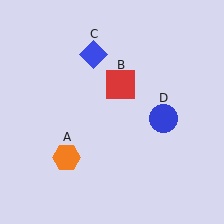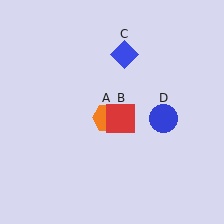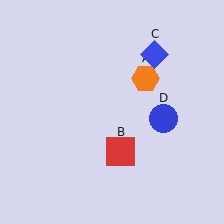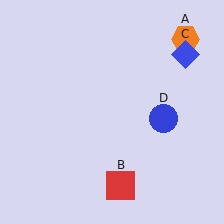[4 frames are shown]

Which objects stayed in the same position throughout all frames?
Blue circle (object D) remained stationary.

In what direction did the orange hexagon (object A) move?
The orange hexagon (object A) moved up and to the right.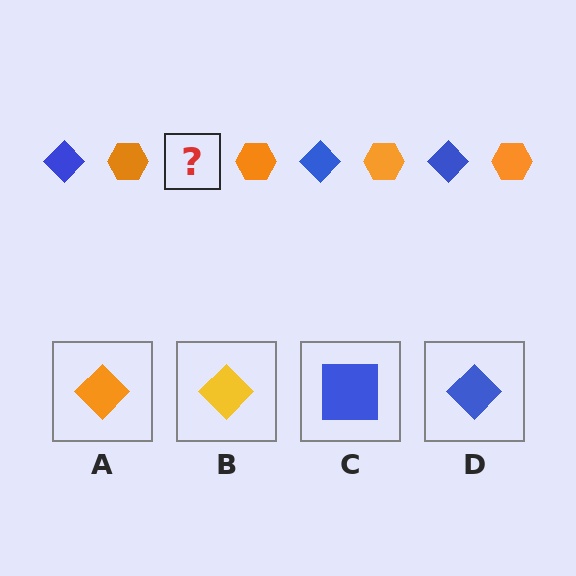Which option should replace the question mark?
Option D.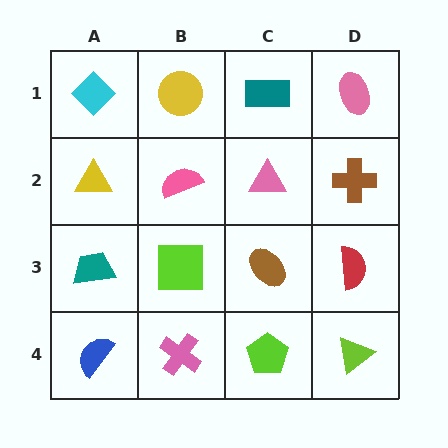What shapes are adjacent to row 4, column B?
A lime square (row 3, column B), a blue semicircle (row 4, column A), a lime pentagon (row 4, column C).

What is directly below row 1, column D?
A brown cross.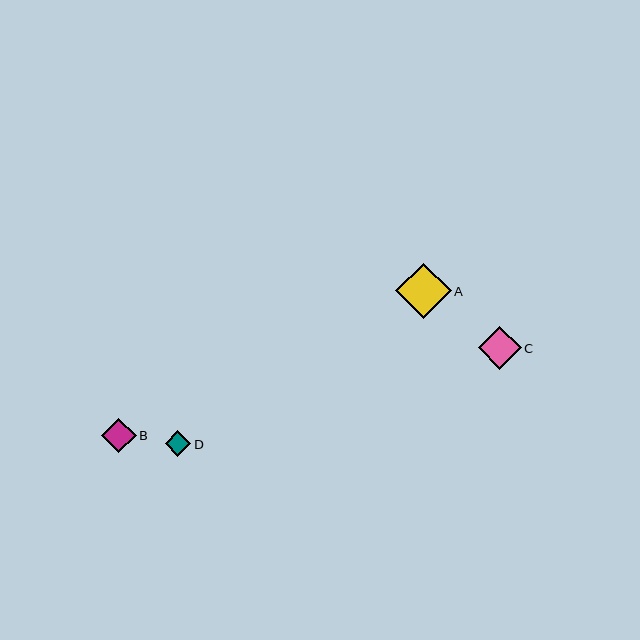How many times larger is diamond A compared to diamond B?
Diamond A is approximately 1.6 times the size of diamond B.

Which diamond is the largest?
Diamond A is the largest with a size of approximately 56 pixels.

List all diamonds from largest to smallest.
From largest to smallest: A, C, B, D.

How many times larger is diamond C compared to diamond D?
Diamond C is approximately 1.7 times the size of diamond D.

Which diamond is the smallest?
Diamond D is the smallest with a size of approximately 25 pixels.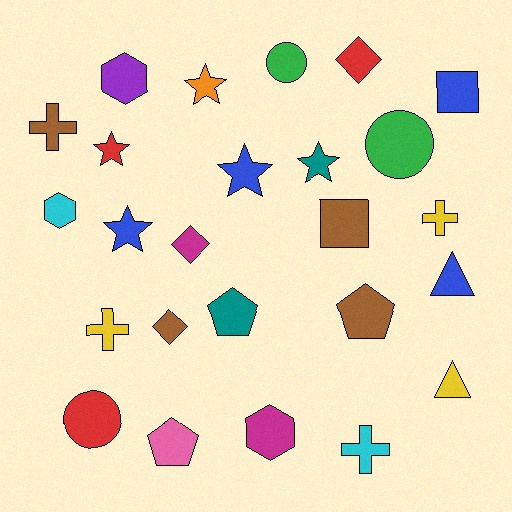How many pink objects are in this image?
There is 1 pink object.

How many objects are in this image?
There are 25 objects.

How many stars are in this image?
There are 5 stars.